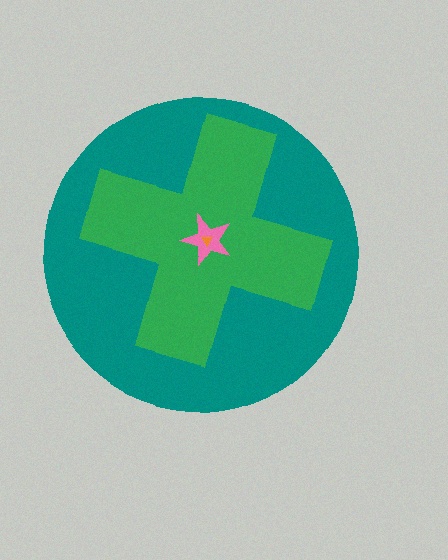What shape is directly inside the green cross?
The pink star.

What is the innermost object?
The orange triangle.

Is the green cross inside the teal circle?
Yes.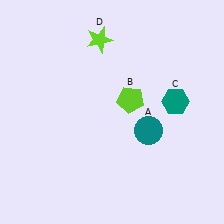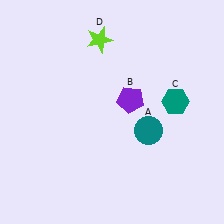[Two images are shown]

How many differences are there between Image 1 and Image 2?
There is 1 difference between the two images.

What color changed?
The pentagon (B) changed from lime in Image 1 to purple in Image 2.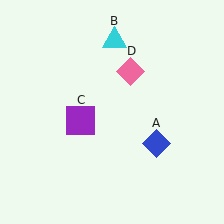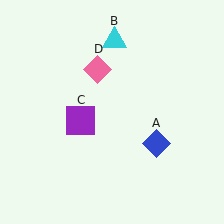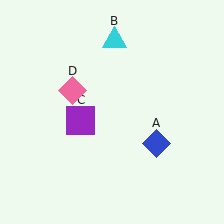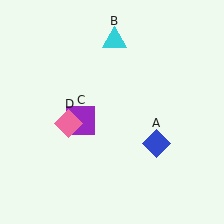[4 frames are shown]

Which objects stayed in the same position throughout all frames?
Blue diamond (object A) and cyan triangle (object B) and purple square (object C) remained stationary.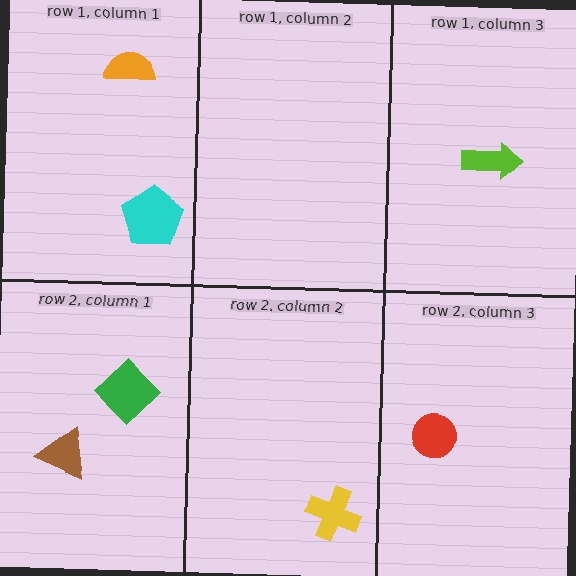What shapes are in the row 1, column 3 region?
The lime arrow.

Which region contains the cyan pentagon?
The row 1, column 1 region.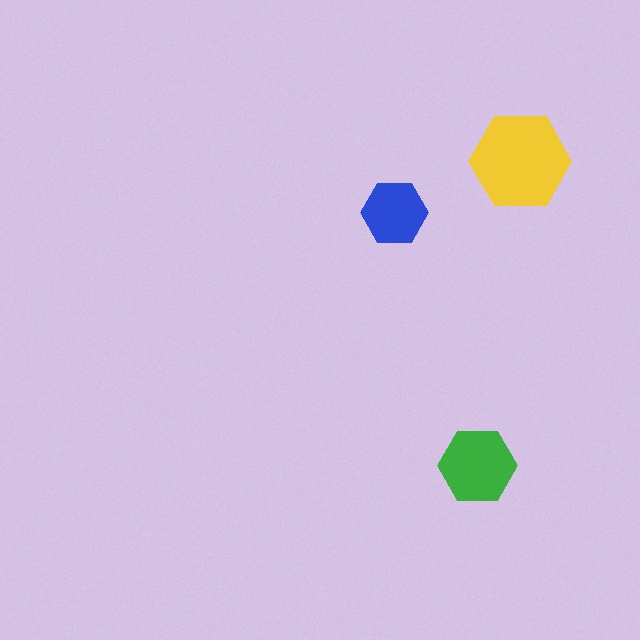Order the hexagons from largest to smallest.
the yellow one, the green one, the blue one.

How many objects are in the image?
There are 3 objects in the image.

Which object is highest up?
The yellow hexagon is topmost.